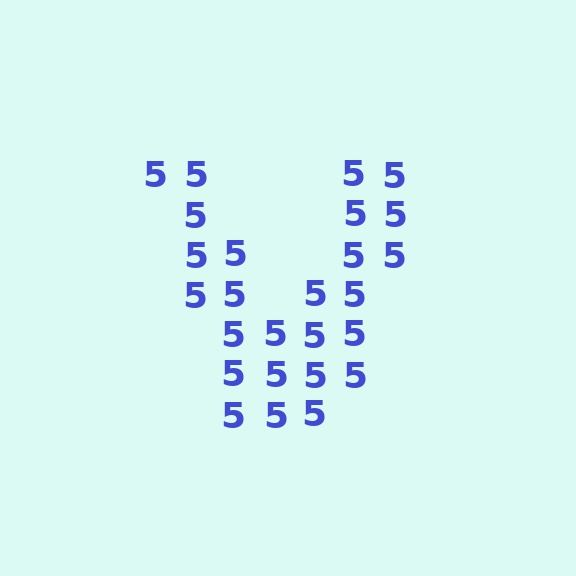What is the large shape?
The large shape is the letter V.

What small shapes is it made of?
It is made of small digit 5's.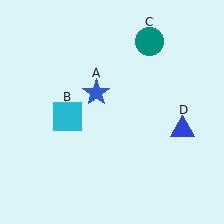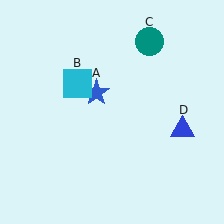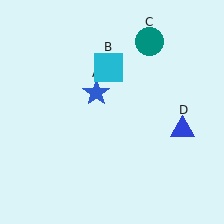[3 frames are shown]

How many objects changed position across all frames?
1 object changed position: cyan square (object B).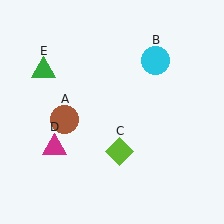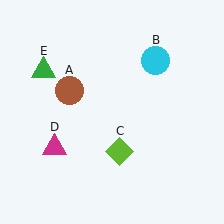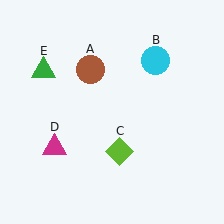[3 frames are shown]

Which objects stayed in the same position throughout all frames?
Cyan circle (object B) and lime diamond (object C) and magenta triangle (object D) and green triangle (object E) remained stationary.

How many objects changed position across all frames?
1 object changed position: brown circle (object A).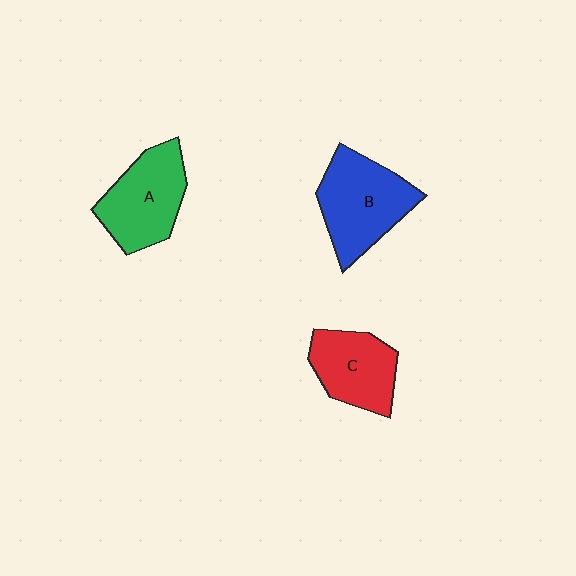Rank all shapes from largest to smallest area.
From largest to smallest: B (blue), A (green), C (red).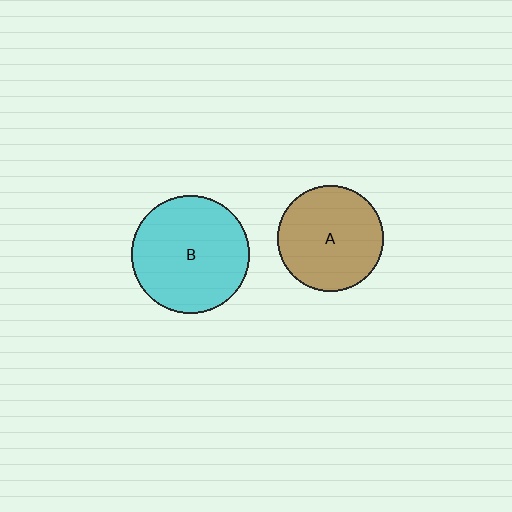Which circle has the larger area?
Circle B (cyan).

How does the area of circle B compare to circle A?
Approximately 1.3 times.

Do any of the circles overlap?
No, none of the circles overlap.